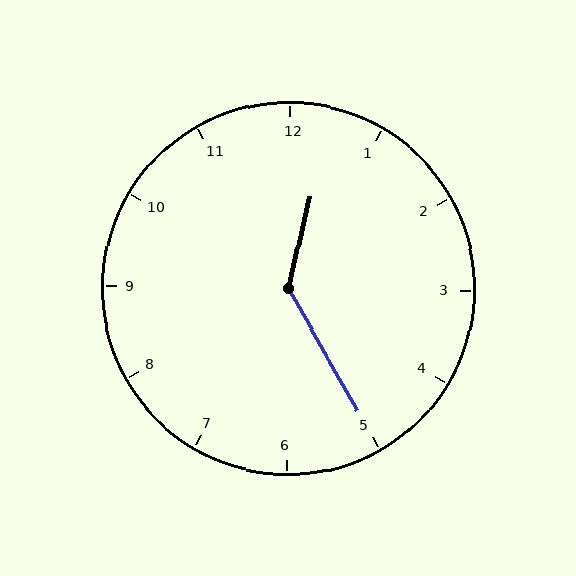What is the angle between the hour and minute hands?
Approximately 138 degrees.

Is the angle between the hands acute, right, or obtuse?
It is obtuse.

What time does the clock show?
12:25.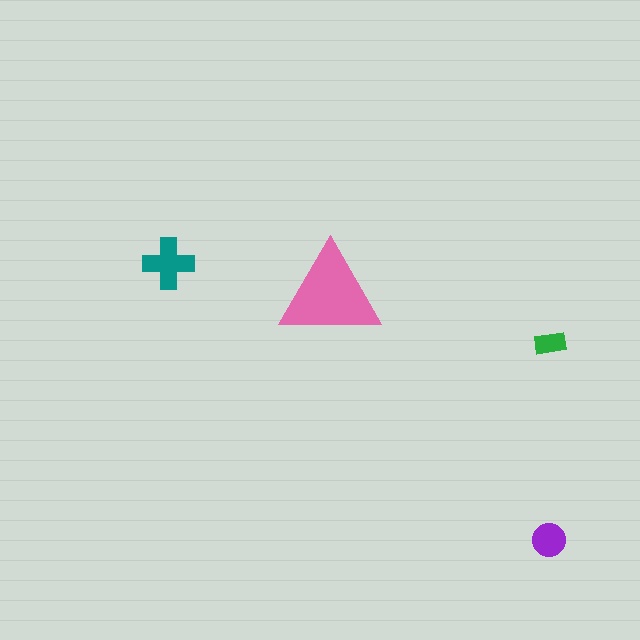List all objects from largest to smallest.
The pink triangle, the teal cross, the purple circle, the green rectangle.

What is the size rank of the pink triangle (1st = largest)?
1st.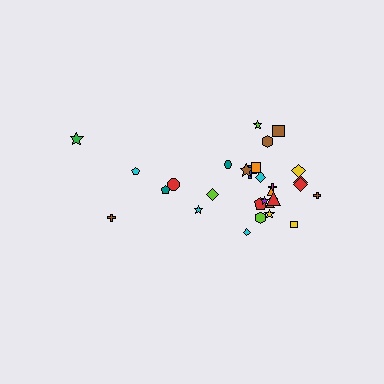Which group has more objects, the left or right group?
The right group.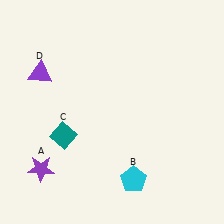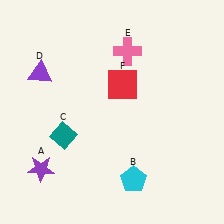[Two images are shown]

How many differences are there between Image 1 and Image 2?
There are 2 differences between the two images.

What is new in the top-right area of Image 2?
A red square (F) was added in the top-right area of Image 2.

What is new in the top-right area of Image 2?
A pink cross (E) was added in the top-right area of Image 2.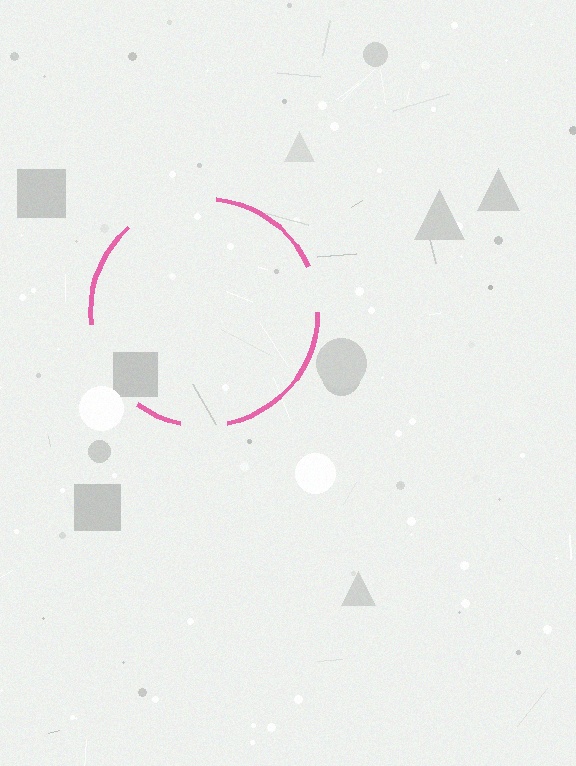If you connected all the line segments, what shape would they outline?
They would outline a circle.